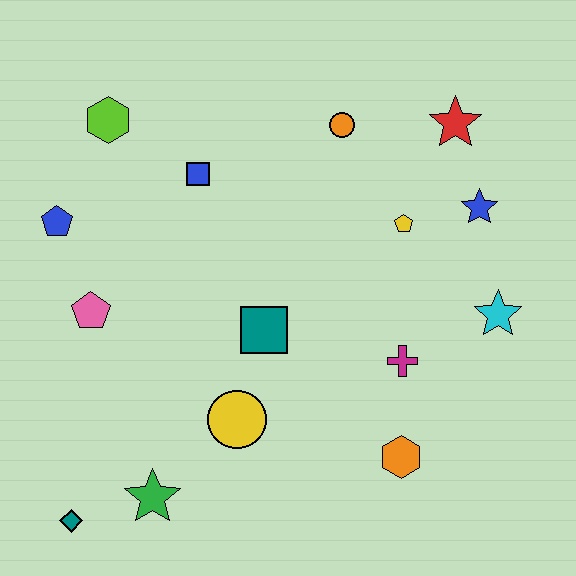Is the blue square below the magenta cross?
No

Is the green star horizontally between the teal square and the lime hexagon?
Yes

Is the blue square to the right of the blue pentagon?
Yes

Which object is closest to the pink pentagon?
The blue pentagon is closest to the pink pentagon.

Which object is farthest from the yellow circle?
The red star is farthest from the yellow circle.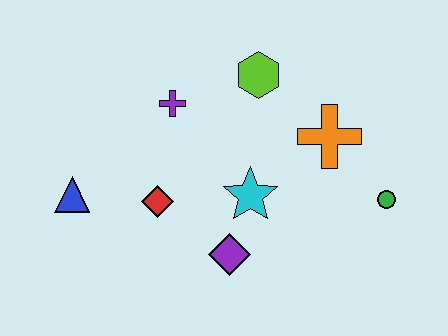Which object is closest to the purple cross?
The lime hexagon is closest to the purple cross.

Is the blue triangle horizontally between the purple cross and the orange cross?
No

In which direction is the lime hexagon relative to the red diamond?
The lime hexagon is above the red diamond.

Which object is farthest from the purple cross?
The green circle is farthest from the purple cross.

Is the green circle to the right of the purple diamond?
Yes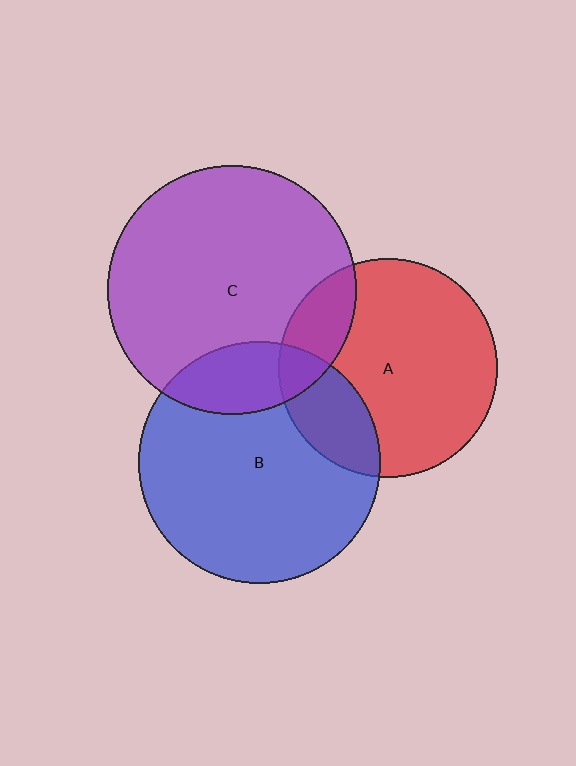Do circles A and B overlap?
Yes.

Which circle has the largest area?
Circle C (purple).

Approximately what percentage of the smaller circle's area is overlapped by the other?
Approximately 20%.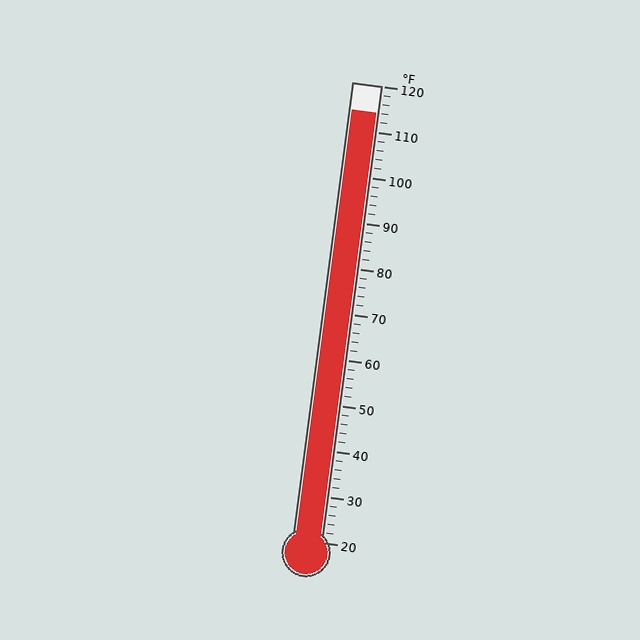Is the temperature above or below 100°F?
The temperature is above 100°F.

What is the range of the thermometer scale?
The thermometer scale ranges from 20°F to 120°F.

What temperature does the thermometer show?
The thermometer shows approximately 114°F.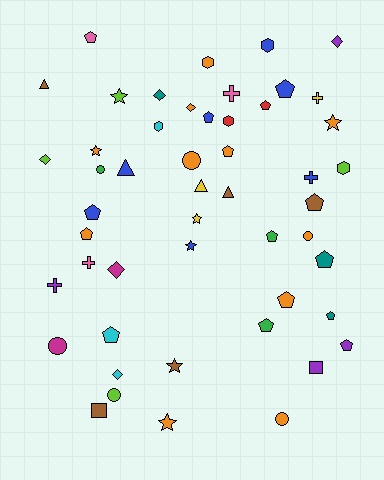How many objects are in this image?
There are 50 objects.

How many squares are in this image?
There are 2 squares.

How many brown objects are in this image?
There are 5 brown objects.